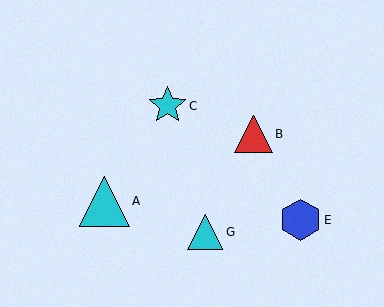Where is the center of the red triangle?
The center of the red triangle is at (253, 134).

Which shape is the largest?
The cyan triangle (labeled A) is the largest.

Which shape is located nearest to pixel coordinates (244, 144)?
The red triangle (labeled B) at (253, 134) is nearest to that location.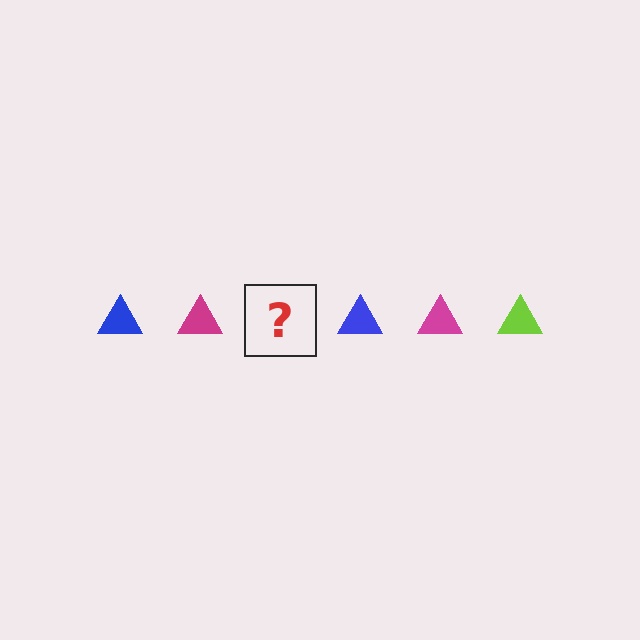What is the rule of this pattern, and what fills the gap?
The rule is that the pattern cycles through blue, magenta, lime triangles. The gap should be filled with a lime triangle.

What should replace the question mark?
The question mark should be replaced with a lime triangle.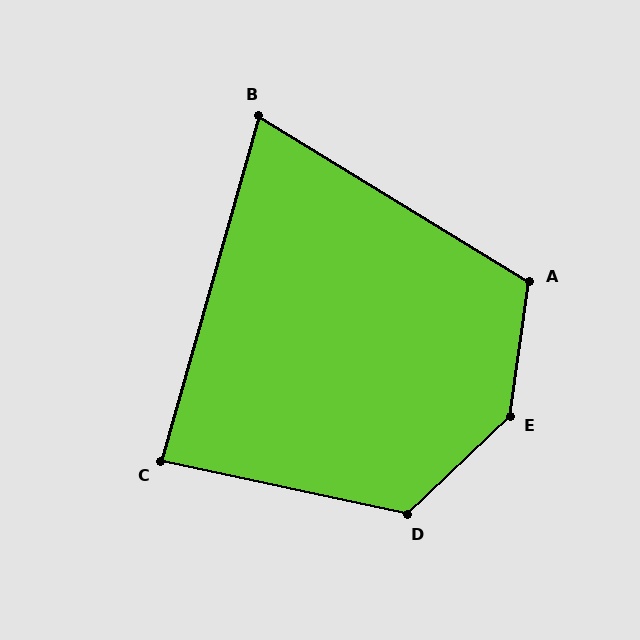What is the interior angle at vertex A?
Approximately 113 degrees (obtuse).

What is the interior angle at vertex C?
Approximately 86 degrees (approximately right).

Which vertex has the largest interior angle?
E, at approximately 142 degrees.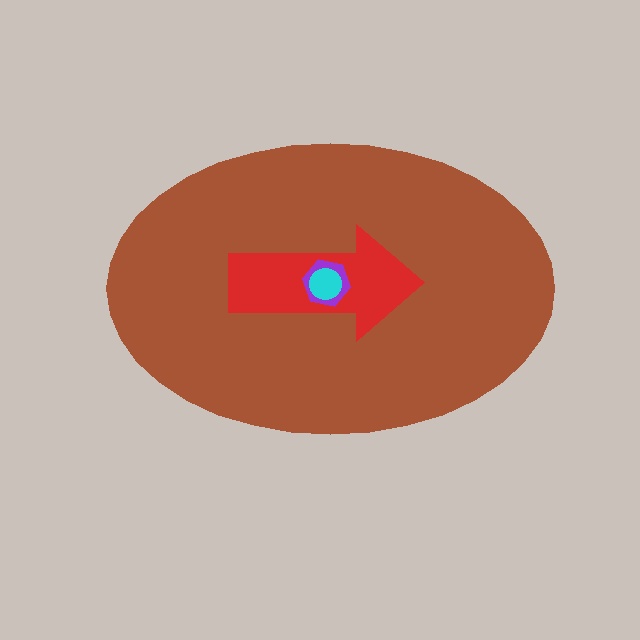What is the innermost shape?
The cyan circle.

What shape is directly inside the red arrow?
The purple hexagon.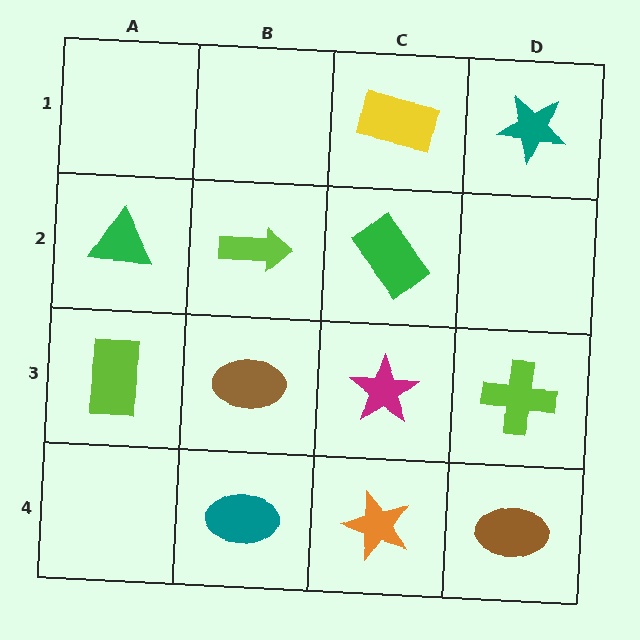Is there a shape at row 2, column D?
No, that cell is empty.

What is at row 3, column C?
A magenta star.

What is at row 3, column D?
A lime cross.